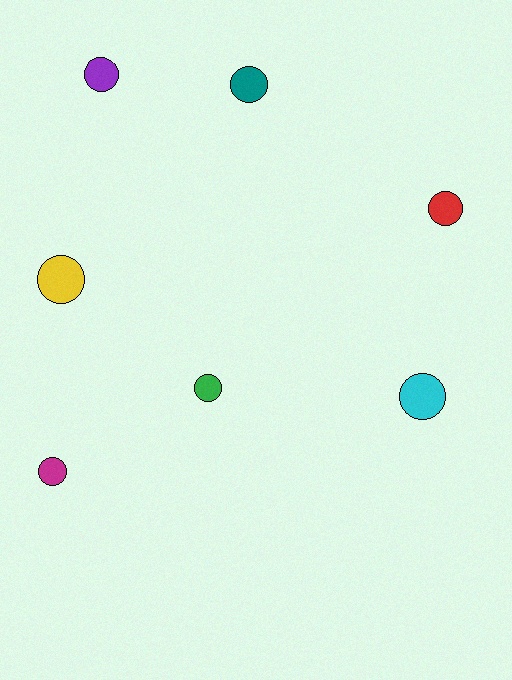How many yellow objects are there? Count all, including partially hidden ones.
There is 1 yellow object.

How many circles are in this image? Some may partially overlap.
There are 7 circles.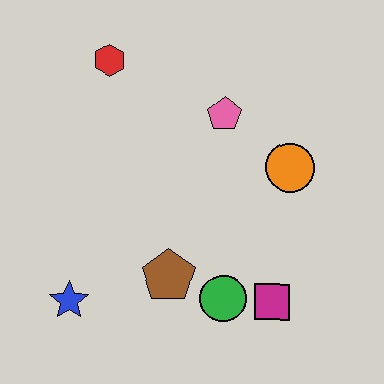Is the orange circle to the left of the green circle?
No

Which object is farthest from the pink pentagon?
The blue star is farthest from the pink pentagon.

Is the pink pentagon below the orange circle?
No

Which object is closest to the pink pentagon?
The orange circle is closest to the pink pentagon.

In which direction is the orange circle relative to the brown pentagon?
The orange circle is to the right of the brown pentagon.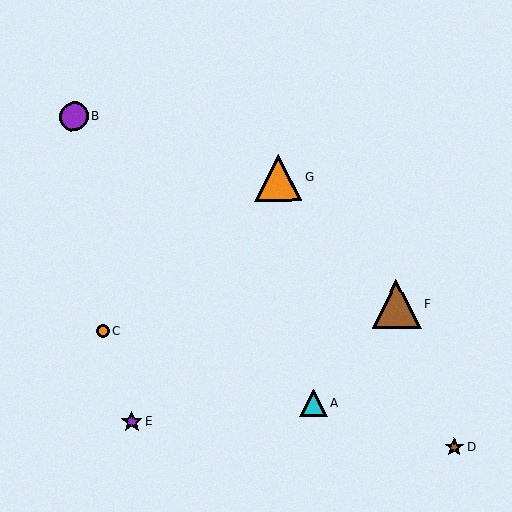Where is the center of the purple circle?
The center of the purple circle is at (74, 116).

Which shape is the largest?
The brown triangle (labeled F) is the largest.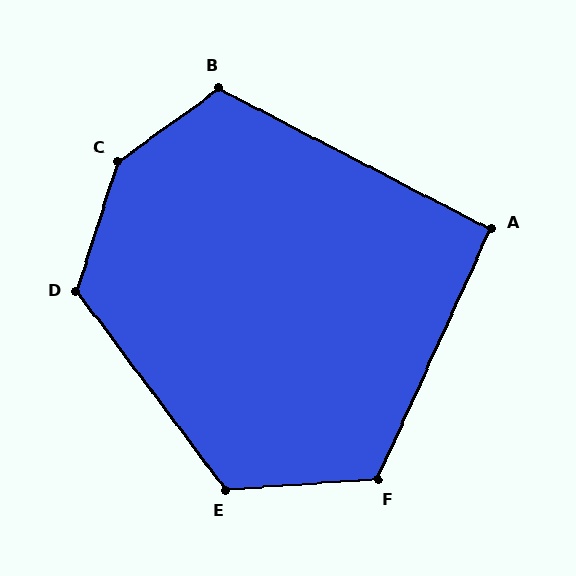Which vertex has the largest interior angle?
C, at approximately 144 degrees.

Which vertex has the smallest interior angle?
A, at approximately 93 degrees.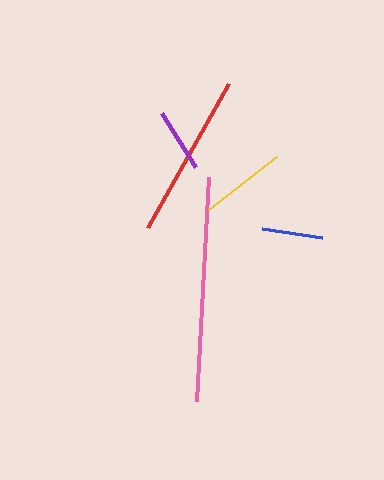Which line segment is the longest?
The pink line is the longest at approximately 225 pixels.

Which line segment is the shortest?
The blue line is the shortest at approximately 61 pixels.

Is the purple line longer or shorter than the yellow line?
The yellow line is longer than the purple line.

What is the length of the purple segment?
The purple segment is approximately 64 pixels long.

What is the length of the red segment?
The red segment is approximately 166 pixels long.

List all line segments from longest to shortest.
From longest to shortest: pink, red, yellow, purple, blue.